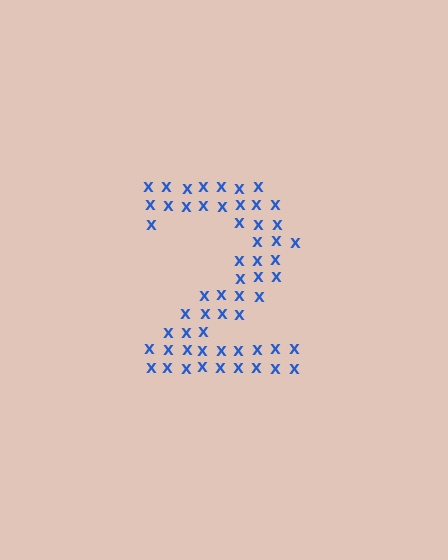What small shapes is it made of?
It is made of small letter X's.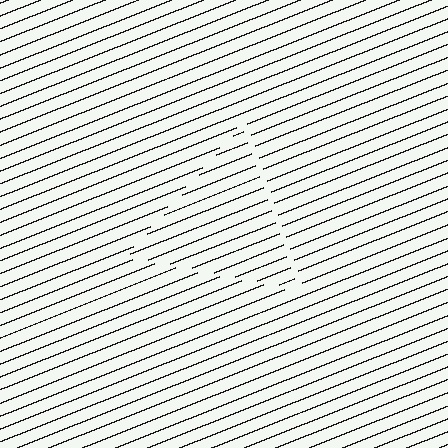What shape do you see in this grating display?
An illusory triangle. The interior of the shape contains the same grating, shifted by half a period — the contour is defined by the phase discontinuity where line-ends from the inner and outer gratings abut.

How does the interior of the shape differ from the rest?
The interior of the shape contains the same grating, shifted by half a period — the contour is defined by the phase discontinuity where line-ends from the inner and outer gratings abut.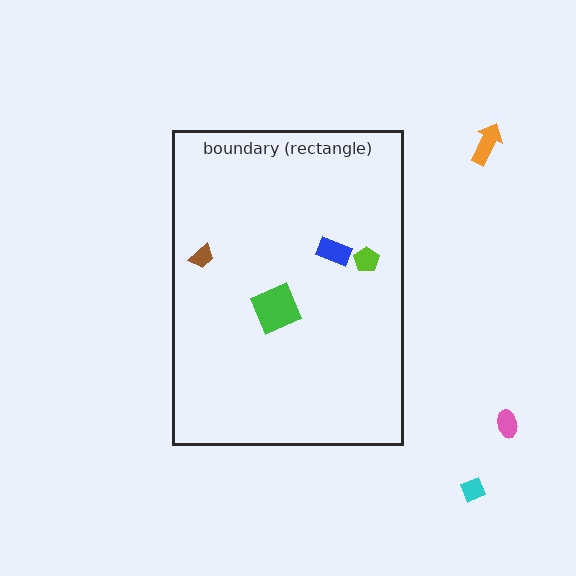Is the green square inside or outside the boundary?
Inside.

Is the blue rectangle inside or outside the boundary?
Inside.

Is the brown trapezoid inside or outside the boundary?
Inside.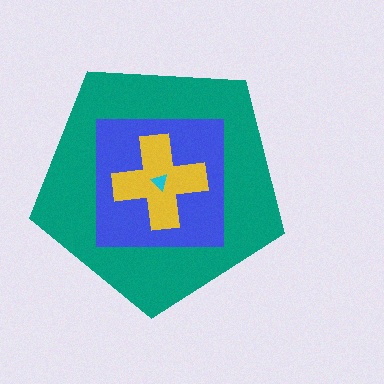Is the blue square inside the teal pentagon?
Yes.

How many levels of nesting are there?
4.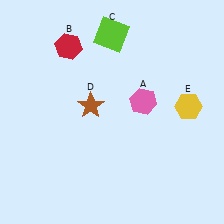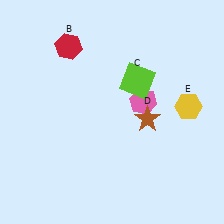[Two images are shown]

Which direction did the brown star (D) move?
The brown star (D) moved right.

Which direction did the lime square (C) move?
The lime square (C) moved down.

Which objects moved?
The objects that moved are: the lime square (C), the brown star (D).